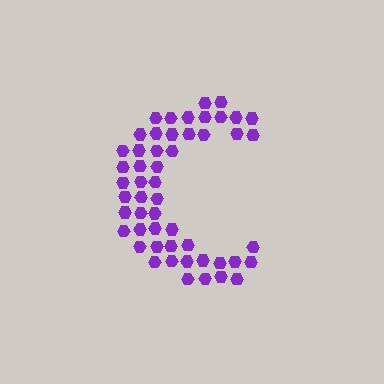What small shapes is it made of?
It is made of small hexagons.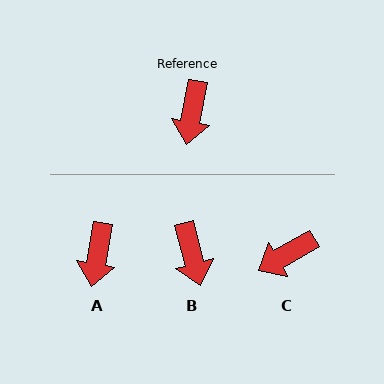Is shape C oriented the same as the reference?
No, it is off by about 50 degrees.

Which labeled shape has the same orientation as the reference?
A.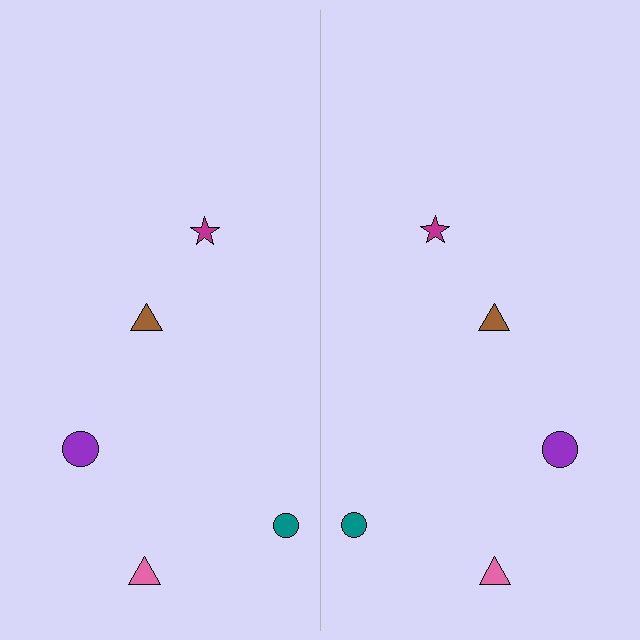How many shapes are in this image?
There are 10 shapes in this image.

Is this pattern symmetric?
Yes, this pattern has bilateral (reflection) symmetry.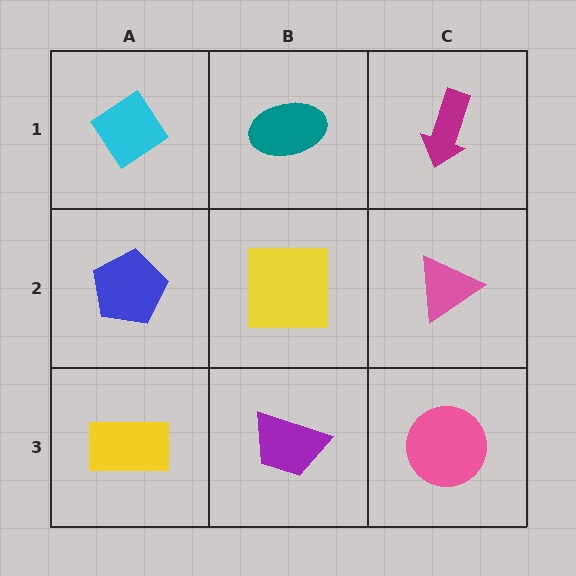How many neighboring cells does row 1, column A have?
2.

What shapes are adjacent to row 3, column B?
A yellow square (row 2, column B), a yellow rectangle (row 3, column A), a pink circle (row 3, column C).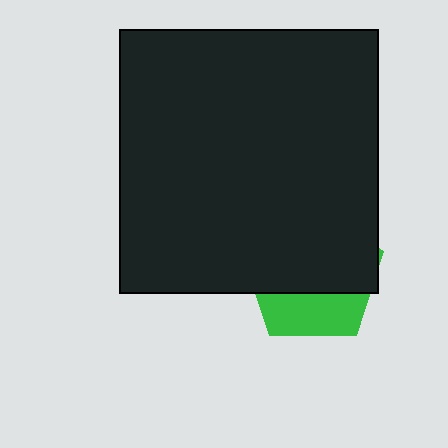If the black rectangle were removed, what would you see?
You would see the complete green pentagon.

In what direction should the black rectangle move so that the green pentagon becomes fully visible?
The black rectangle should move up. That is the shortest direction to clear the overlap and leave the green pentagon fully visible.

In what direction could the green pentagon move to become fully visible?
The green pentagon could move down. That would shift it out from behind the black rectangle entirely.